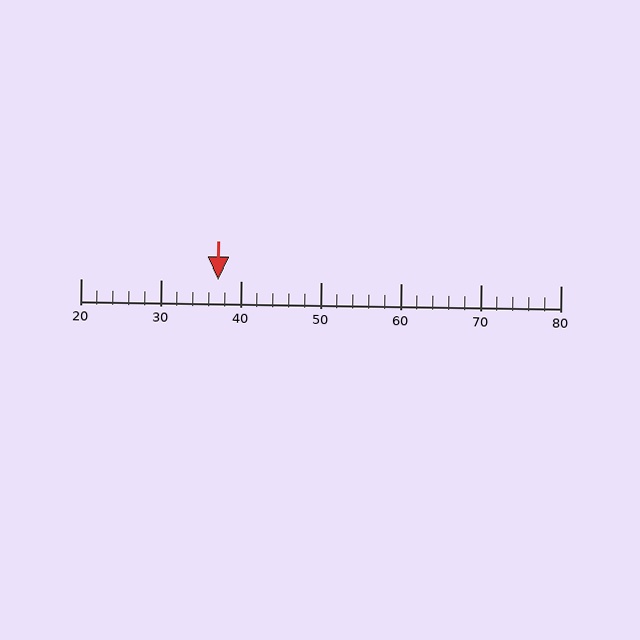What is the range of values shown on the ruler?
The ruler shows values from 20 to 80.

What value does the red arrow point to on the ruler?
The red arrow points to approximately 37.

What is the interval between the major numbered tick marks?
The major tick marks are spaced 10 units apart.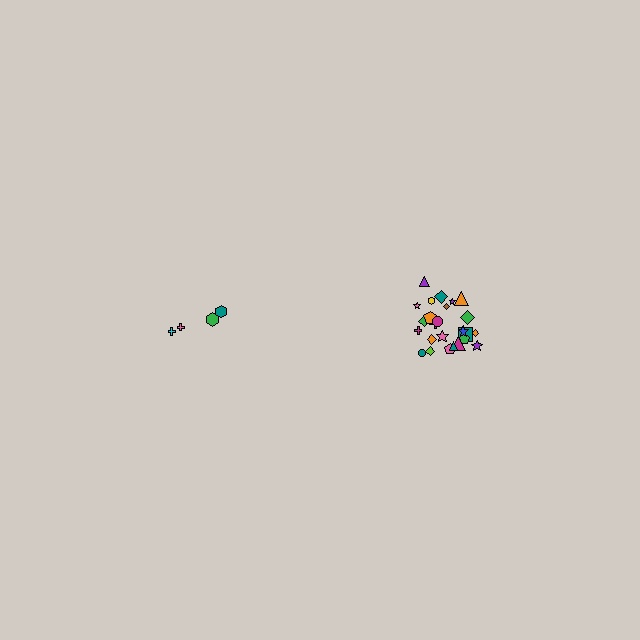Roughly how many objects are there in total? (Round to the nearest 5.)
Roughly 30 objects in total.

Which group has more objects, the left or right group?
The right group.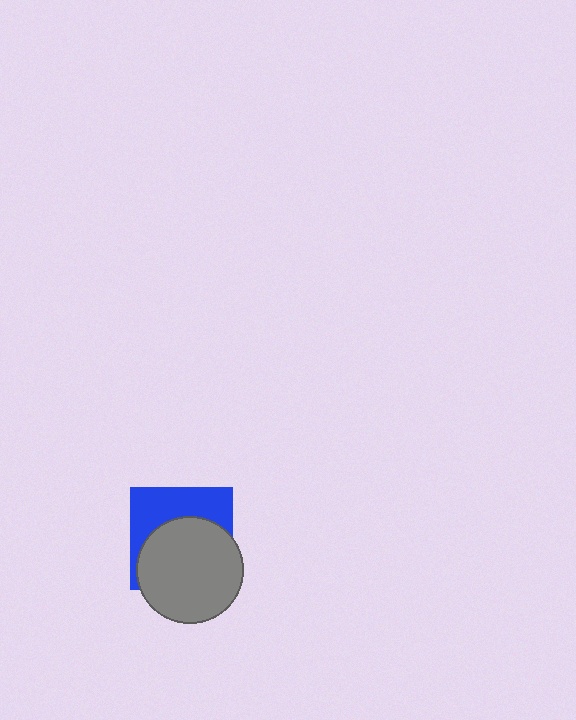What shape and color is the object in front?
The object in front is a gray circle.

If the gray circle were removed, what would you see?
You would see the complete blue square.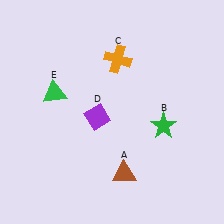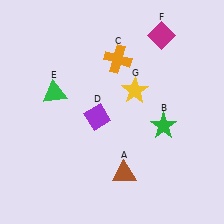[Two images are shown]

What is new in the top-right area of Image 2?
A magenta diamond (F) was added in the top-right area of Image 2.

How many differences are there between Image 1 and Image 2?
There are 2 differences between the two images.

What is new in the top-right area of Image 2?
A yellow star (G) was added in the top-right area of Image 2.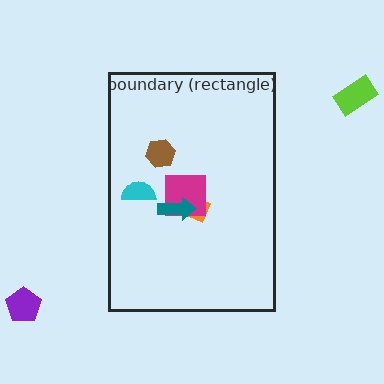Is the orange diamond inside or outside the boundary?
Inside.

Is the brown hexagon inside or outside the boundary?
Inside.